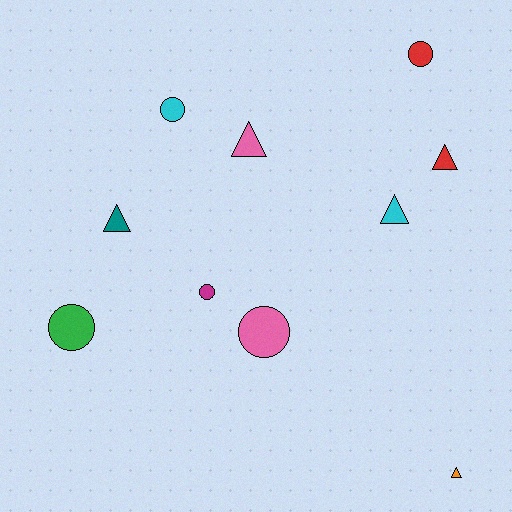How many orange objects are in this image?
There is 1 orange object.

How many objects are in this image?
There are 10 objects.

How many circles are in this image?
There are 5 circles.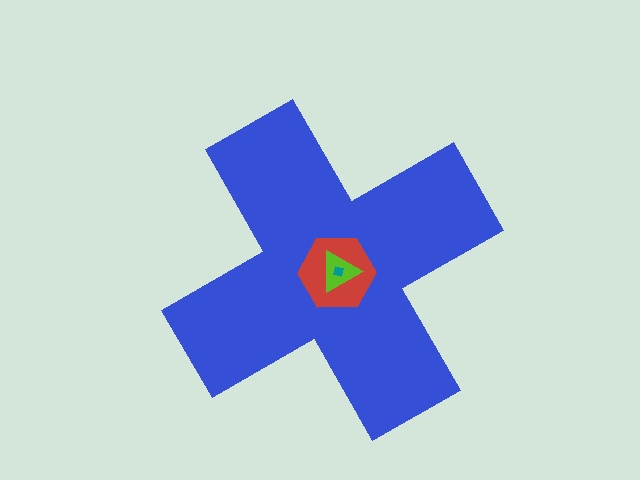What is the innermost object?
The teal square.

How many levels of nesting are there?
4.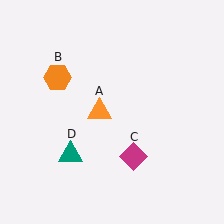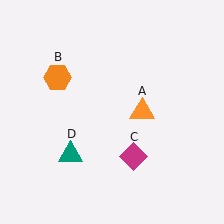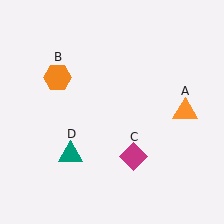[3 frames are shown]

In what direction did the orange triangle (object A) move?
The orange triangle (object A) moved right.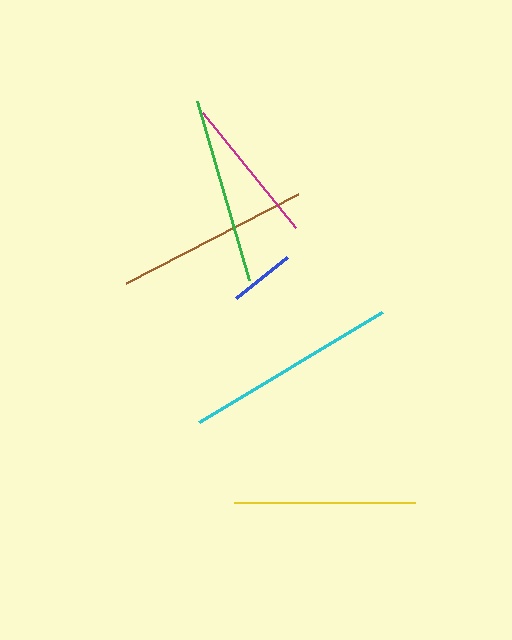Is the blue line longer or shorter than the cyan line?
The cyan line is longer than the blue line.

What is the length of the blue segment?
The blue segment is approximately 65 pixels long.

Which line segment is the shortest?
The blue line is the shortest at approximately 65 pixels.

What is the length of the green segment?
The green segment is approximately 186 pixels long.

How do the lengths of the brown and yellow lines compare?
The brown and yellow lines are approximately the same length.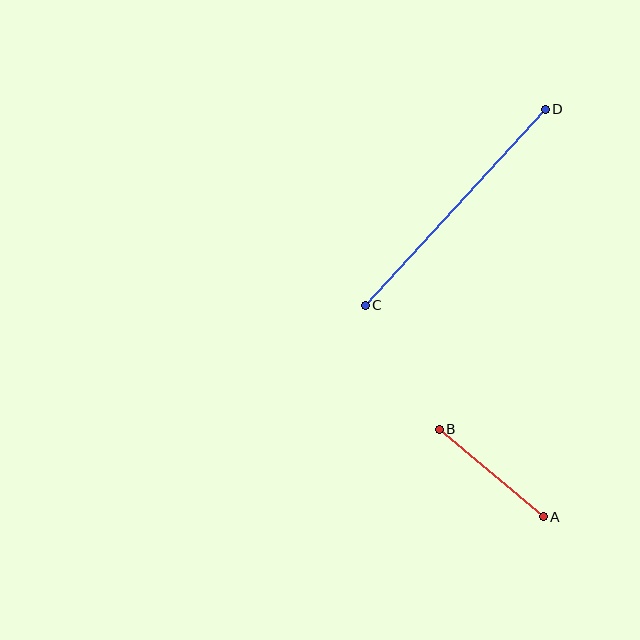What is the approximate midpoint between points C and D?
The midpoint is at approximately (455, 207) pixels.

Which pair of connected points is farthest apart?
Points C and D are farthest apart.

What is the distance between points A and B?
The distance is approximately 136 pixels.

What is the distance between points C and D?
The distance is approximately 266 pixels.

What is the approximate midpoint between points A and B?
The midpoint is at approximately (491, 473) pixels.